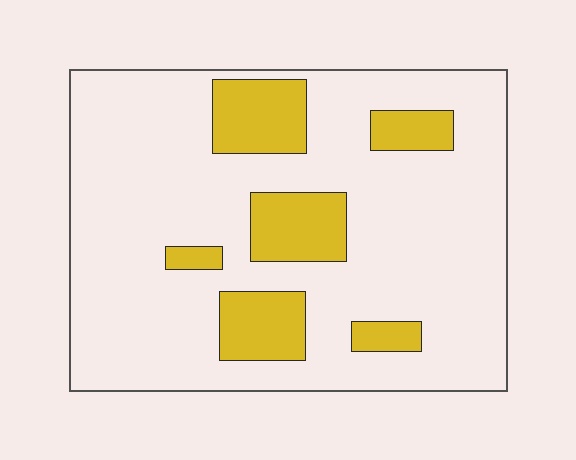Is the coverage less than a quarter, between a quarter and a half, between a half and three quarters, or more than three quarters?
Less than a quarter.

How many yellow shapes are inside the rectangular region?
6.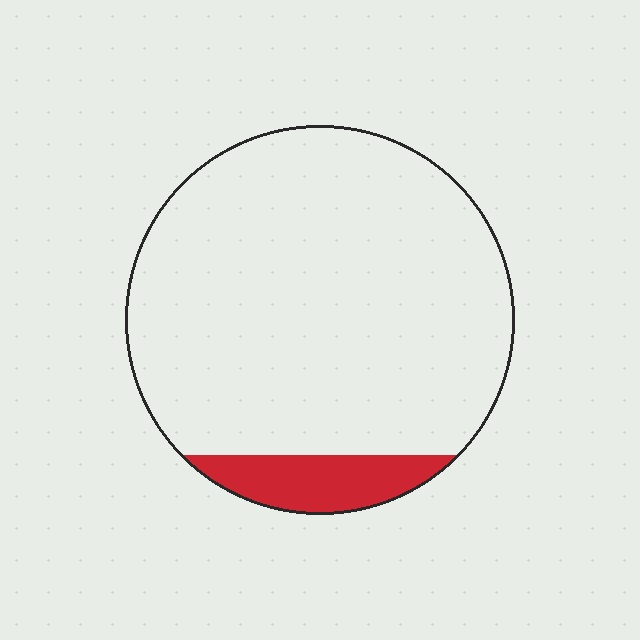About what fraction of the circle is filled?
About one tenth (1/10).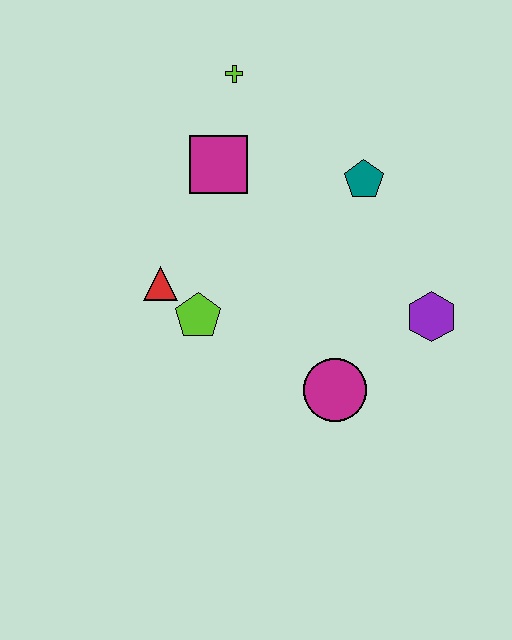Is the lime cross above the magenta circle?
Yes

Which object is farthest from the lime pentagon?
The lime cross is farthest from the lime pentagon.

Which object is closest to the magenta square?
The lime cross is closest to the magenta square.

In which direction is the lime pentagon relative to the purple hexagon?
The lime pentagon is to the left of the purple hexagon.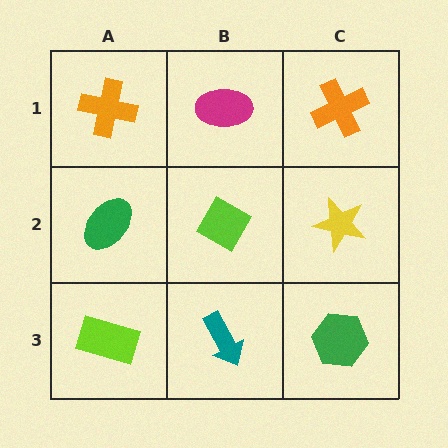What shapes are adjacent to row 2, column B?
A magenta ellipse (row 1, column B), a teal arrow (row 3, column B), a green ellipse (row 2, column A), a yellow star (row 2, column C).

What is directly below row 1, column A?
A green ellipse.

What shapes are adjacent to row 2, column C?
An orange cross (row 1, column C), a green hexagon (row 3, column C), a lime diamond (row 2, column B).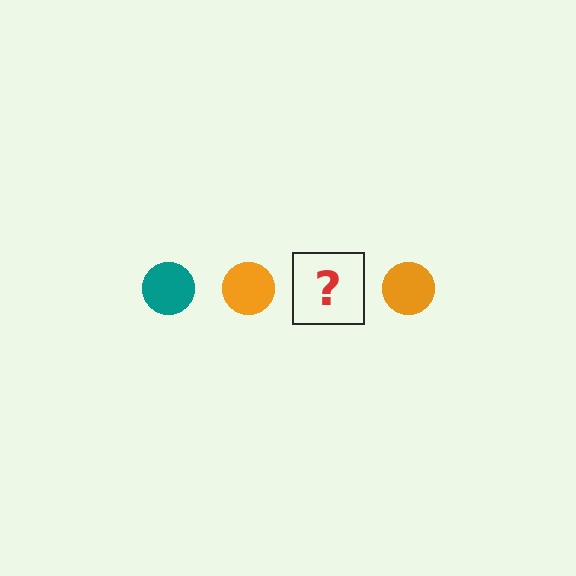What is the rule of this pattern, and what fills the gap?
The rule is that the pattern cycles through teal, orange circles. The gap should be filled with a teal circle.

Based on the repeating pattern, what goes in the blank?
The blank should be a teal circle.